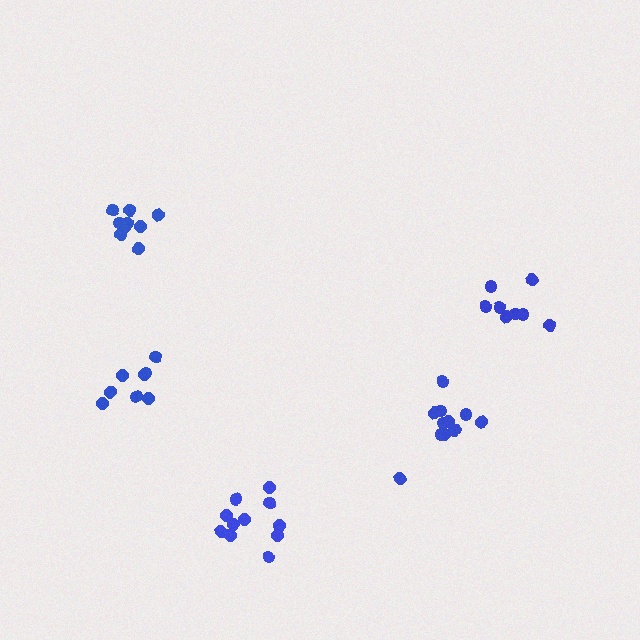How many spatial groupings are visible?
There are 5 spatial groupings.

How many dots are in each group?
Group 1: 9 dots, Group 2: 8 dots, Group 3: 11 dots, Group 4: 8 dots, Group 5: 12 dots (48 total).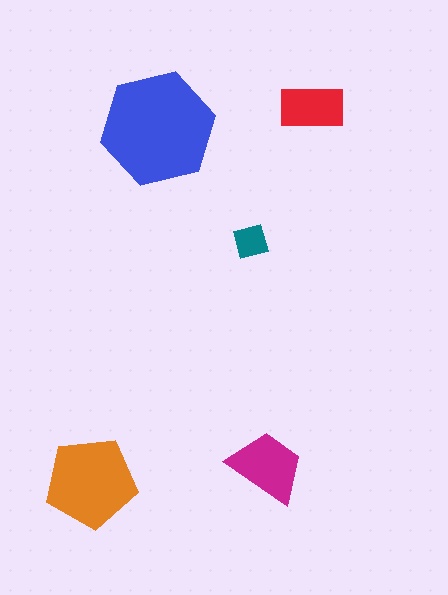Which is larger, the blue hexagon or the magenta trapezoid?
The blue hexagon.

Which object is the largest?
The blue hexagon.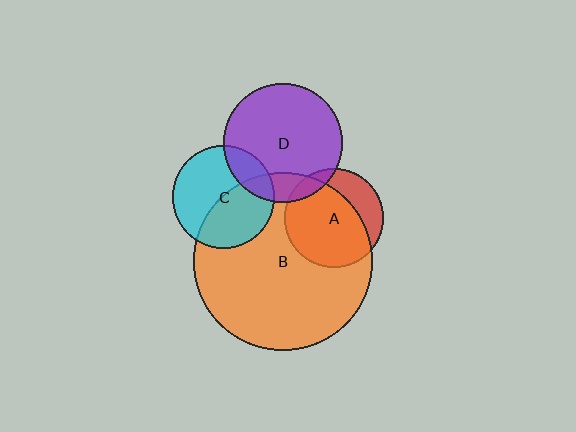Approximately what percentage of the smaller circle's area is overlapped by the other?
Approximately 20%.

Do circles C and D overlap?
Yes.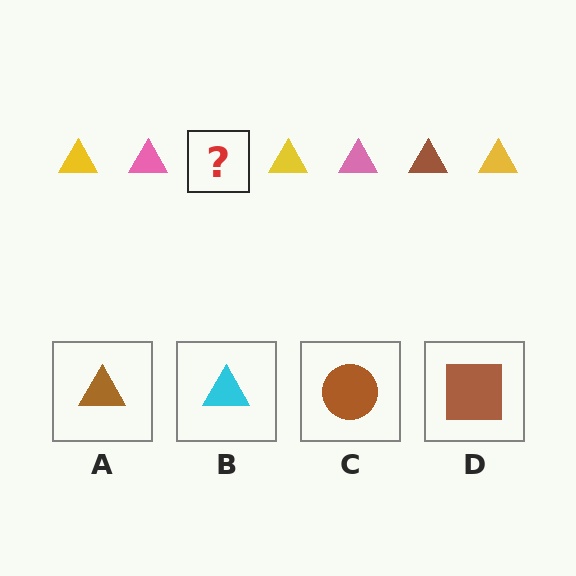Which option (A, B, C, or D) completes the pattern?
A.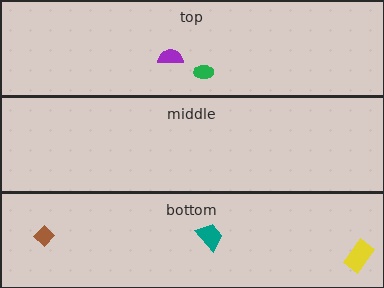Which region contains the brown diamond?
The bottom region.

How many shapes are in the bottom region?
3.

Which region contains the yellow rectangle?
The bottom region.